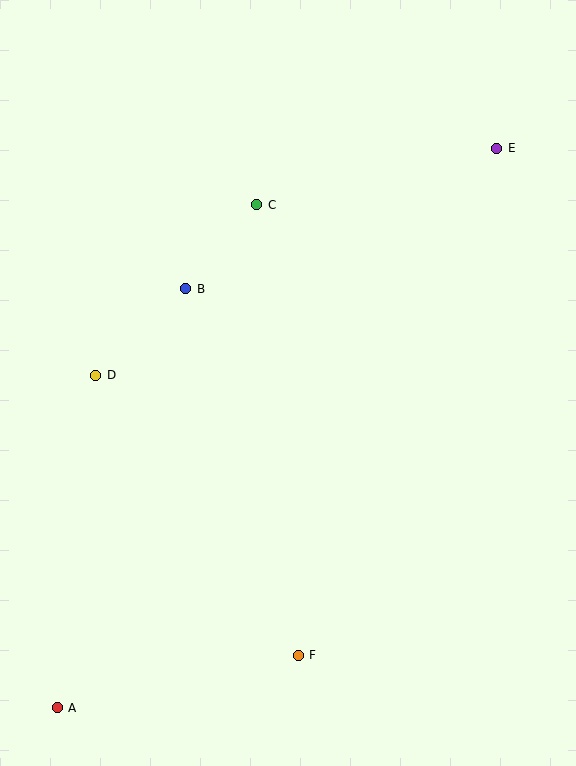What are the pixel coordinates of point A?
Point A is at (57, 708).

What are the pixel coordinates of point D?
Point D is at (96, 375).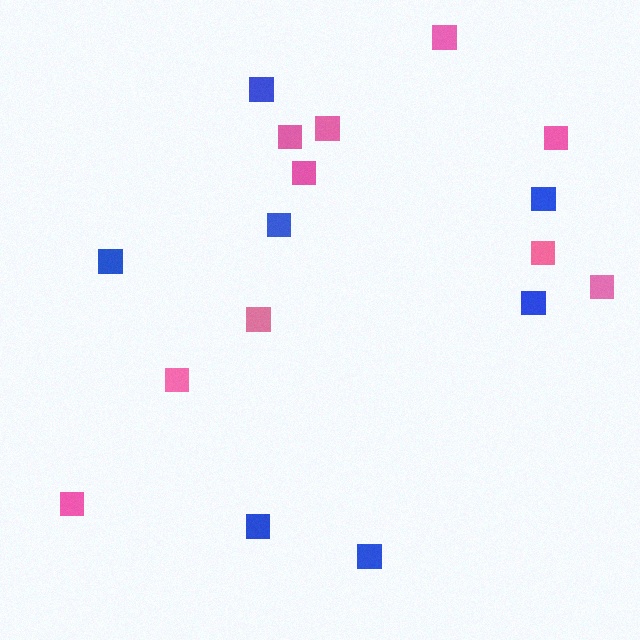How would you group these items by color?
There are 2 groups: one group of blue squares (7) and one group of pink squares (10).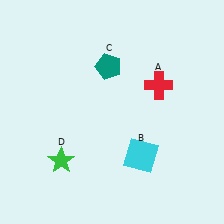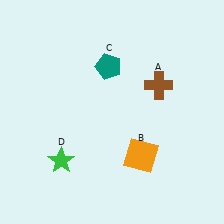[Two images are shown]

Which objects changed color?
A changed from red to brown. B changed from cyan to orange.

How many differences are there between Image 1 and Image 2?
There are 2 differences between the two images.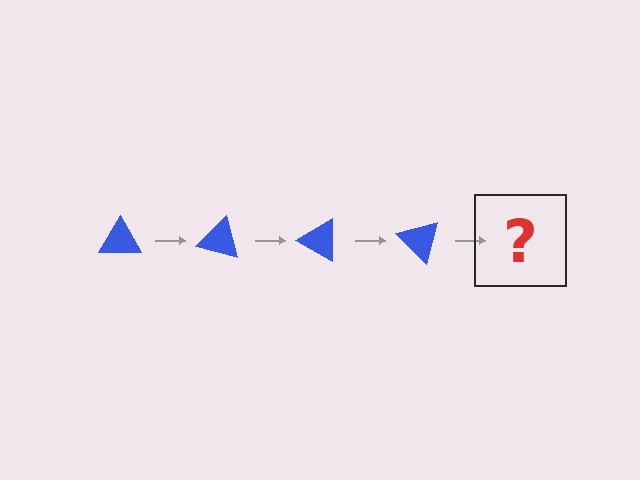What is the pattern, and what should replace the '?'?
The pattern is that the triangle rotates 15 degrees each step. The '?' should be a blue triangle rotated 60 degrees.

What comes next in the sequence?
The next element should be a blue triangle rotated 60 degrees.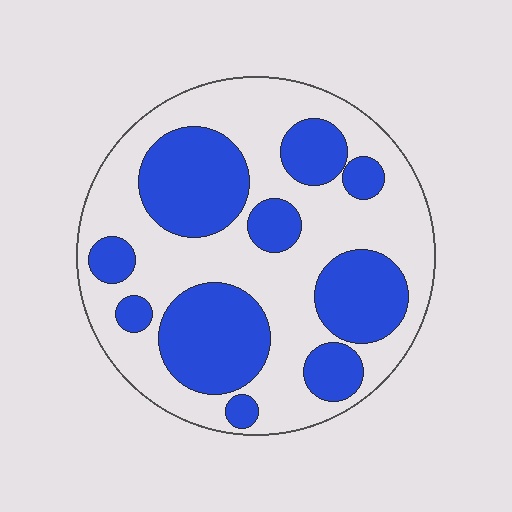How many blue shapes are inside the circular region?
10.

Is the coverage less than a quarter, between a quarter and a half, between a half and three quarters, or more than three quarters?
Between a quarter and a half.